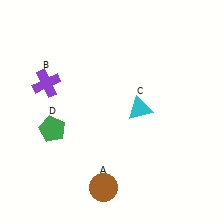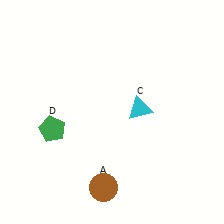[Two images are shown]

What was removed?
The purple cross (B) was removed in Image 2.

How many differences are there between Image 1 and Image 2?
There is 1 difference between the two images.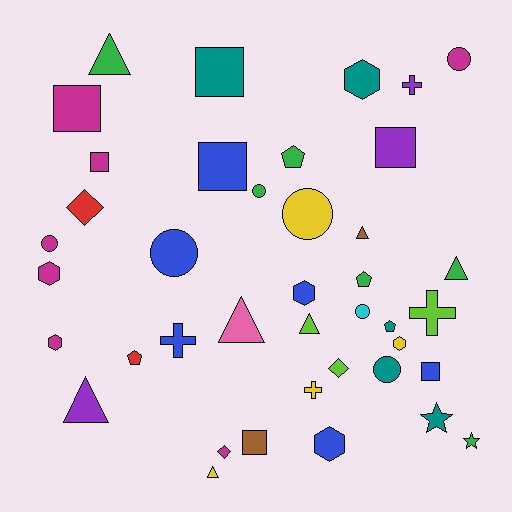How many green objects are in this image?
There are 6 green objects.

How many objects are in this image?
There are 40 objects.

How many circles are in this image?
There are 7 circles.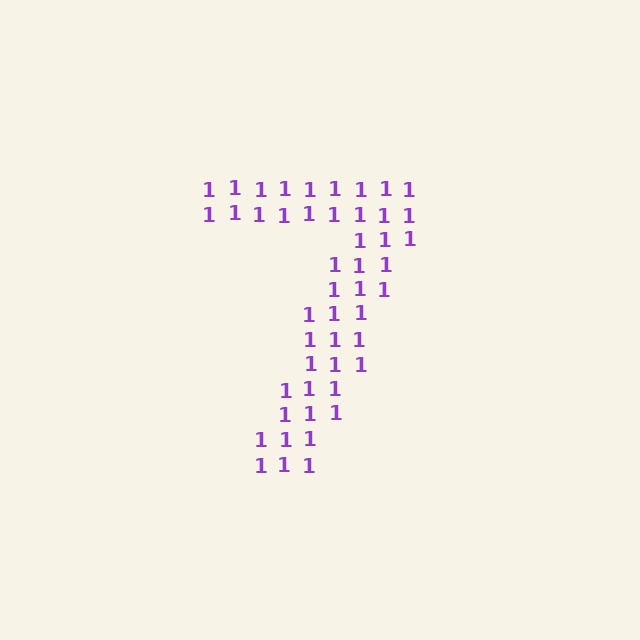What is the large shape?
The large shape is the digit 7.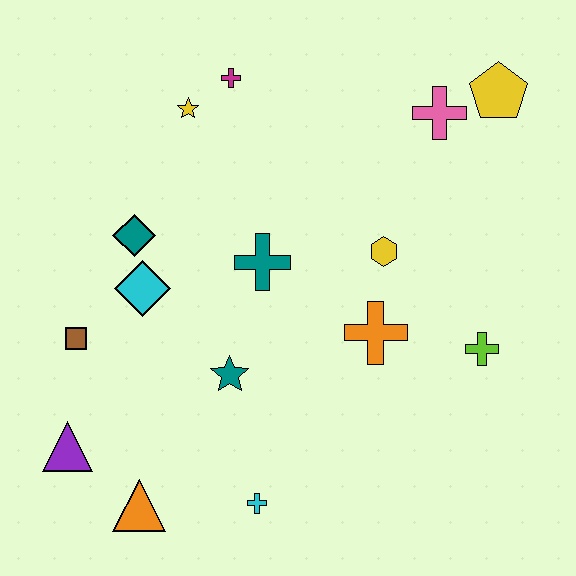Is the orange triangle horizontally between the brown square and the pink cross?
Yes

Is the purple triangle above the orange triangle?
Yes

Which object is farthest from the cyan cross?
The yellow pentagon is farthest from the cyan cross.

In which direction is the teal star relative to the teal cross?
The teal star is below the teal cross.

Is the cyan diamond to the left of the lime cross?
Yes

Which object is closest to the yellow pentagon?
The pink cross is closest to the yellow pentagon.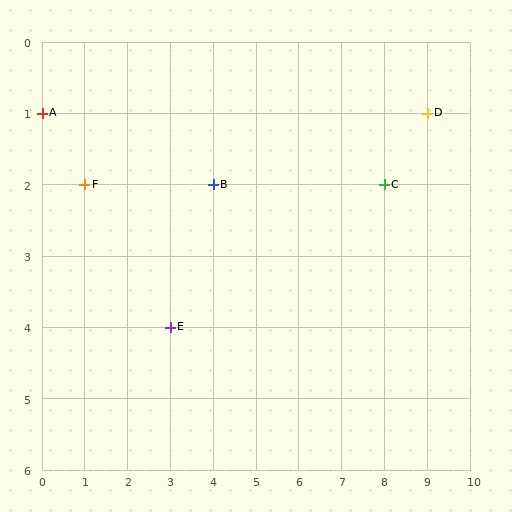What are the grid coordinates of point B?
Point B is at grid coordinates (4, 2).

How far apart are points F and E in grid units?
Points F and E are 2 columns and 2 rows apart (about 2.8 grid units diagonally).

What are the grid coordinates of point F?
Point F is at grid coordinates (1, 2).